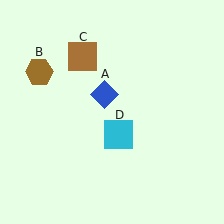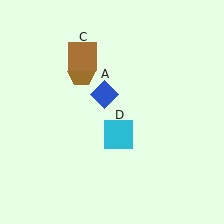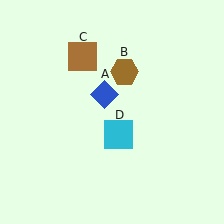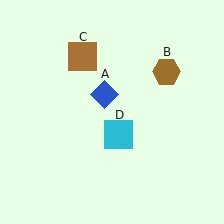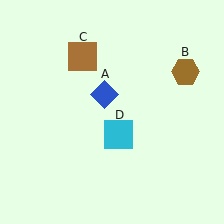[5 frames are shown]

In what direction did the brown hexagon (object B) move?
The brown hexagon (object B) moved right.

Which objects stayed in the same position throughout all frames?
Blue diamond (object A) and brown square (object C) and cyan square (object D) remained stationary.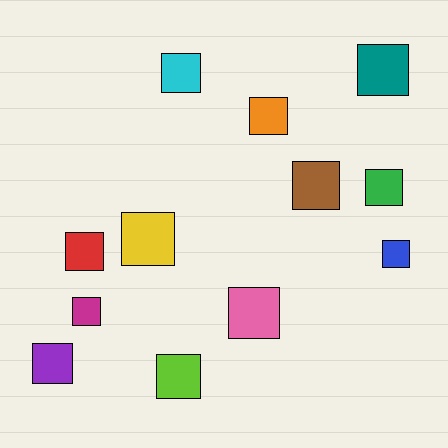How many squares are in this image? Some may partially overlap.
There are 12 squares.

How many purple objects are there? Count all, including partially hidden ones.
There is 1 purple object.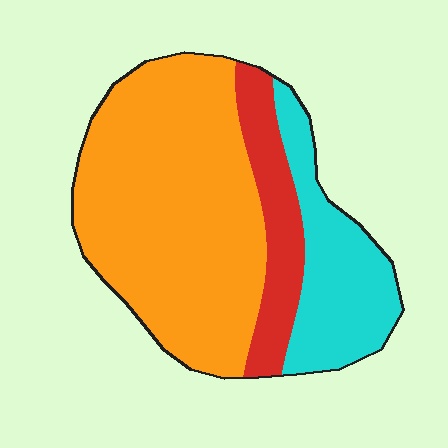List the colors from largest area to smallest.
From largest to smallest: orange, cyan, red.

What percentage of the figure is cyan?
Cyan takes up about one quarter (1/4) of the figure.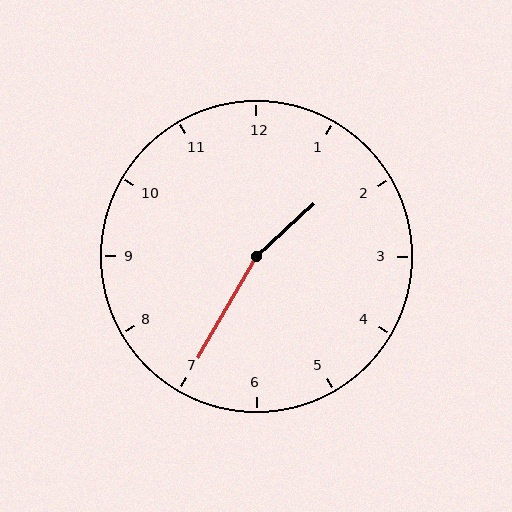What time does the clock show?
1:35.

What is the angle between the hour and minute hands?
Approximately 162 degrees.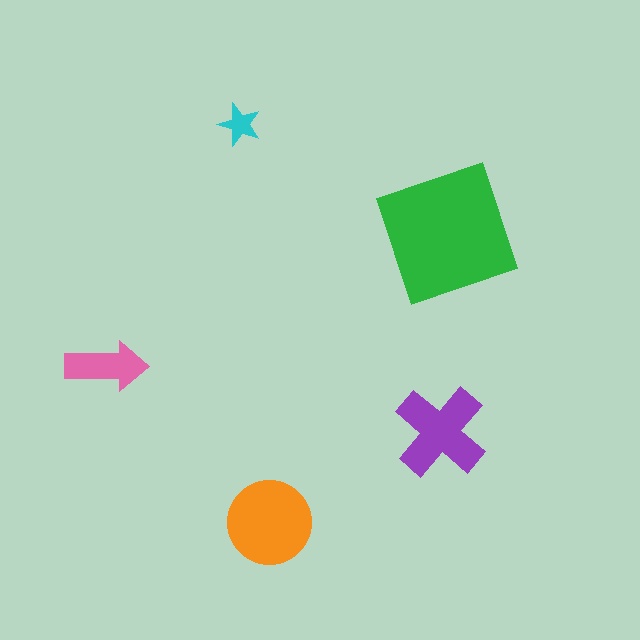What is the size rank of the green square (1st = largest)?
1st.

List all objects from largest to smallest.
The green square, the orange circle, the purple cross, the pink arrow, the cyan star.